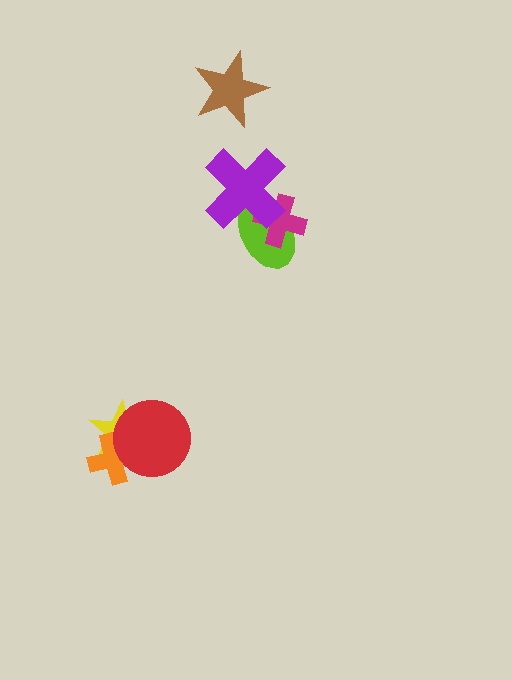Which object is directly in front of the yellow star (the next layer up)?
The orange cross is directly in front of the yellow star.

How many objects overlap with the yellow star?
2 objects overlap with the yellow star.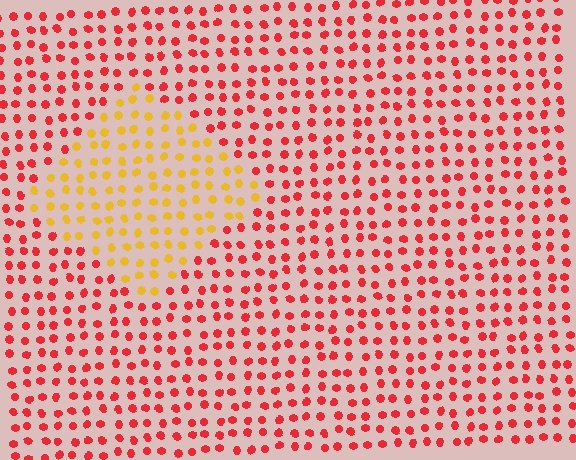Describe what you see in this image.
The image is filled with small red elements in a uniform arrangement. A diamond-shaped region is visible where the elements are tinted to a slightly different hue, forming a subtle color boundary.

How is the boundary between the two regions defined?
The boundary is defined purely by a slight shift in hue (about 50 degrees). Spacing, size, and orientation are identical on both sides.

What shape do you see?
I see a diamond.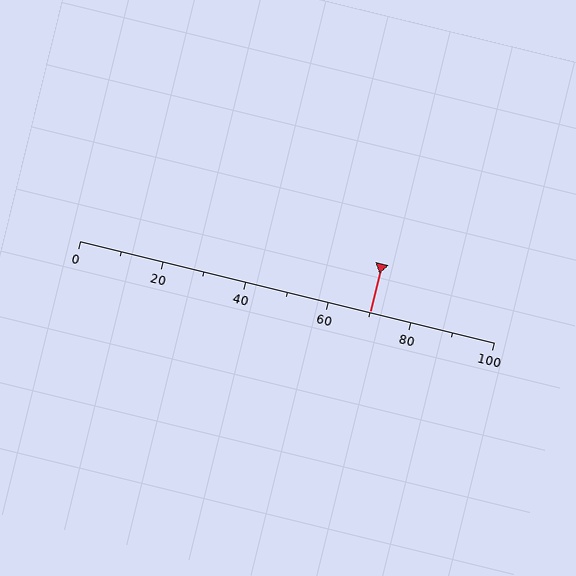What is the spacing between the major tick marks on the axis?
The major ticks are spaced 20 apart.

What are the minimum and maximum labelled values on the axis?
The axis runs from 0 to 100.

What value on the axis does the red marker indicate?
The marker indicates approximately 70.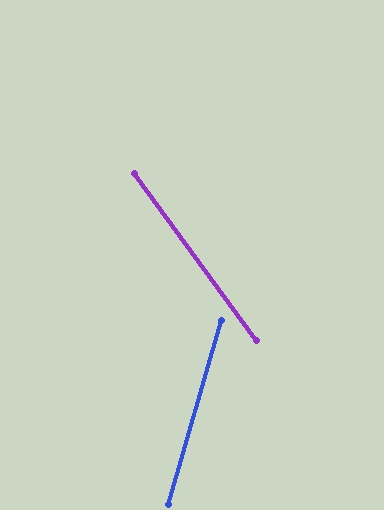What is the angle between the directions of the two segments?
Approximately 52 degrees.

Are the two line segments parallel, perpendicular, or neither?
Neither parallel nor perpendicular — they differ by about 52°.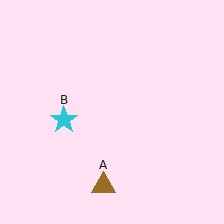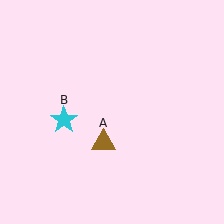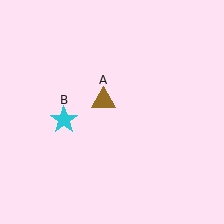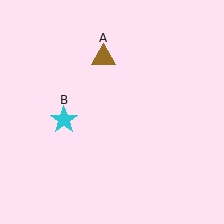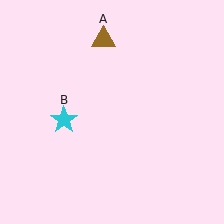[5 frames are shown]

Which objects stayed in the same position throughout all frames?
Cyan star (object B) remained stationary.